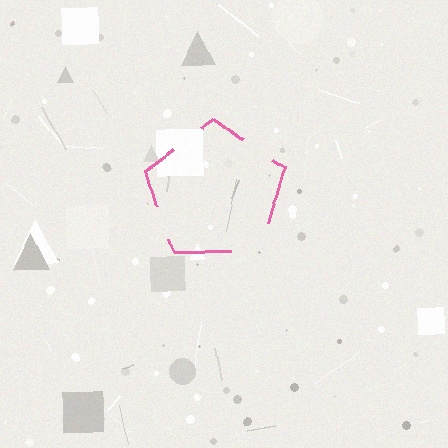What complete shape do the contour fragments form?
The contour fragments form a pentagon.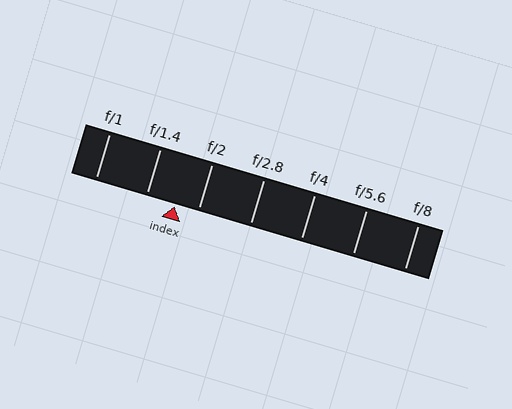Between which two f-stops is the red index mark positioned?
The index mark is between f/1.4 and f/2.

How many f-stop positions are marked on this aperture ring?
There are 7 f-stop positions marked.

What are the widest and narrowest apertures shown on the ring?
The widest aperture shown is f/1 and the narrowest is f/8.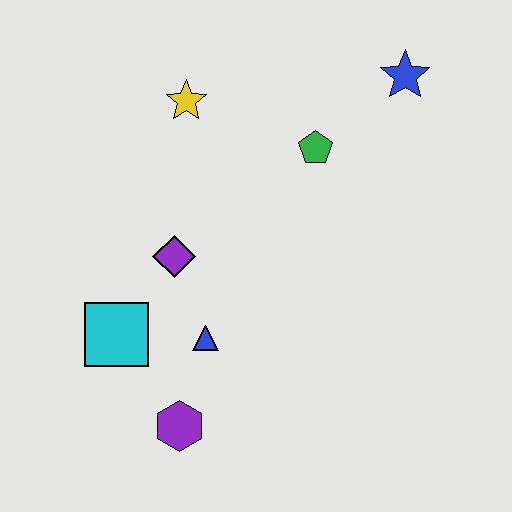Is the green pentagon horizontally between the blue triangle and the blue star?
Yes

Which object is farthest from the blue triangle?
The blue star is farthest from the blue triangle.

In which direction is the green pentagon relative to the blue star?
The green pentagon is to the left of the blue star.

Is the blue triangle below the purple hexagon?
No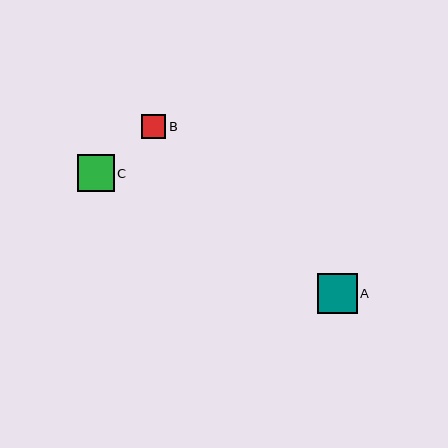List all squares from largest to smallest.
From largest to smallest: A, C, B.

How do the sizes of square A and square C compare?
Square A and square C are approximately the same size.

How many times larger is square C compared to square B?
Square C is approximately 1.5 times the size of square B.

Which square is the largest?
Square A is the largest with a size of approximately 40 pixels.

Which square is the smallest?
Square B is the smallest with a size of approximately 24 pixels.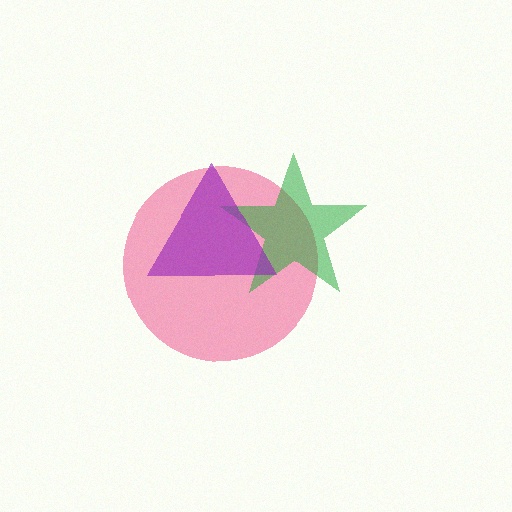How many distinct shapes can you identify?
There are 3 distinct shapes: a pink circle, a green star, a purple triangle.